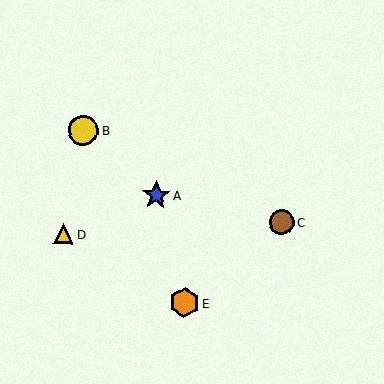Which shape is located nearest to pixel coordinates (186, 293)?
The orange hexagon (labeled E) at (184, 302) is nearest to that location.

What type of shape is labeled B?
Shape B is a yellow circle.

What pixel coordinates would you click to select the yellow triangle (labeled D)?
Click at (64, 234) to select the yellow triangle D.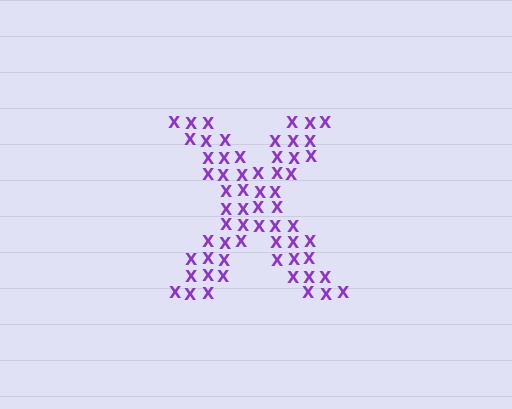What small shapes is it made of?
It is made of small letter X's.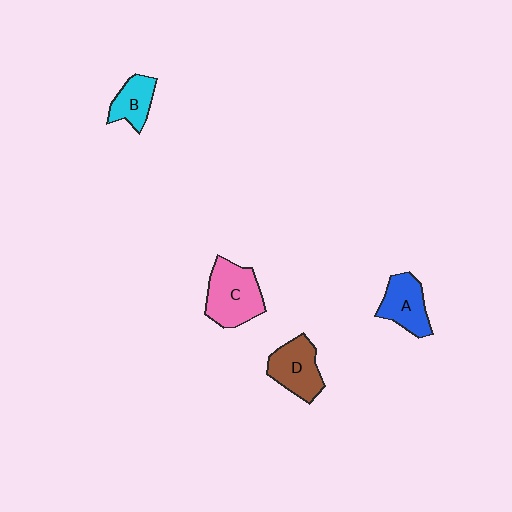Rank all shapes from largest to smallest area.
From largest to smallest: C (pink), D (brown), A (blue), B (cyan).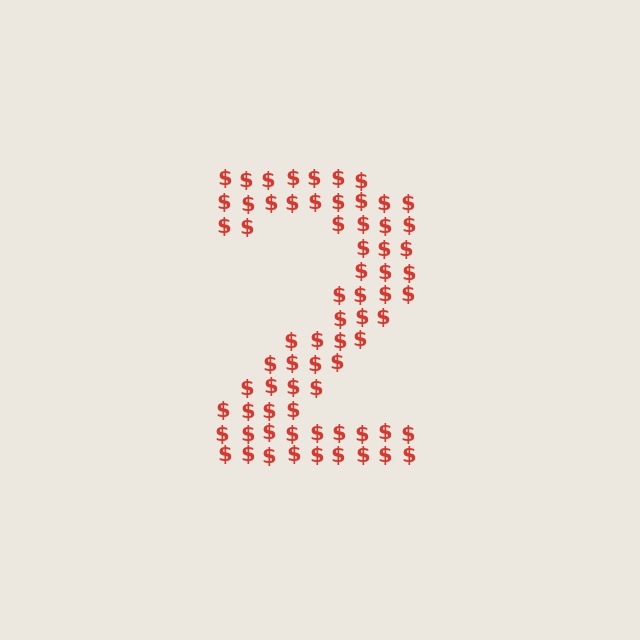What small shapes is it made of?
It is made of small dollar signs.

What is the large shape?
The large shape is the digit 2.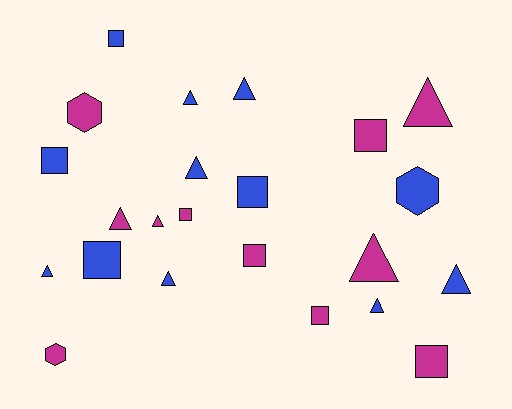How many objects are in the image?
There are 23 objects.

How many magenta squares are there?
There are 5 magenta squares.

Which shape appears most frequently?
Triangle, with 11 objects.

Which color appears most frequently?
Blue, with 12 objects.